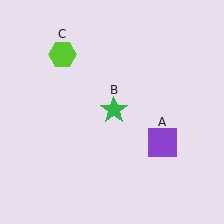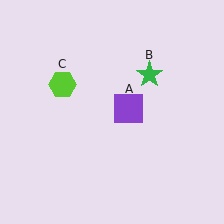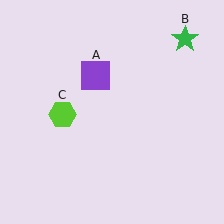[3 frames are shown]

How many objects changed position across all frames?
3 objects changed position: purple square (object A), green star (object B), lime hexagon (object C).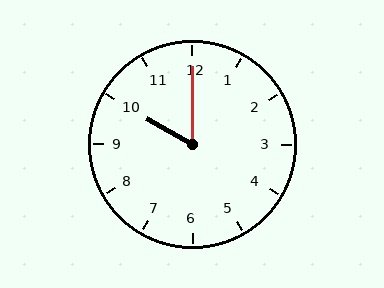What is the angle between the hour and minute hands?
Approximately 60 degrees.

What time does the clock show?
10:00.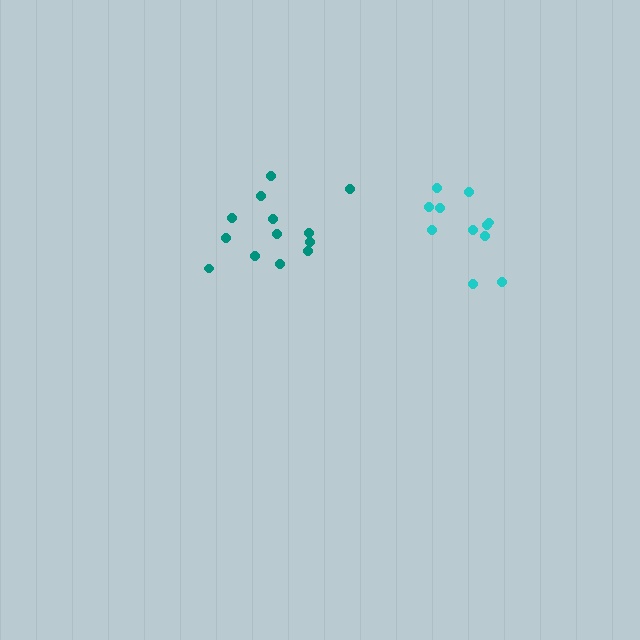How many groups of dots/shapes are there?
There are 2 groups.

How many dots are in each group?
Group 1: 11 dots, Group 2: 13 dots (24 total).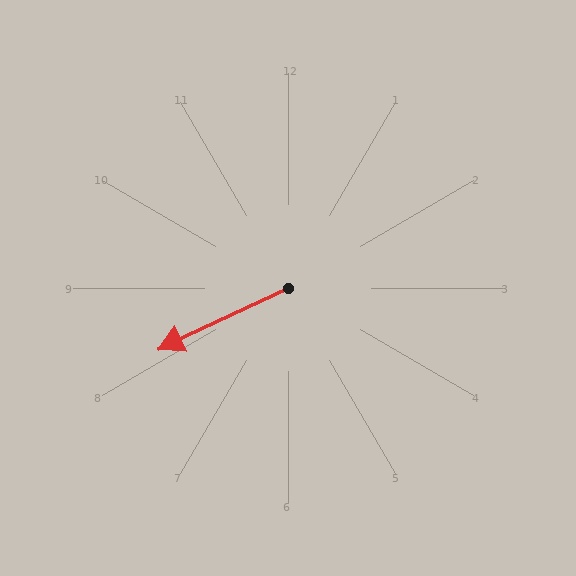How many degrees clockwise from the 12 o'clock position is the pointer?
Approximately 245 degrees.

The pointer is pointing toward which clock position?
Roughly 8 o'clock.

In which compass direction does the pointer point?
Southwest.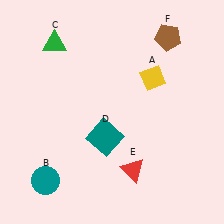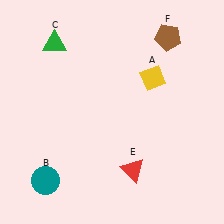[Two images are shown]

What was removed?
The teal square (D) was removed in Image 2.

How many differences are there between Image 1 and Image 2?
There is 1 difference between the two images.